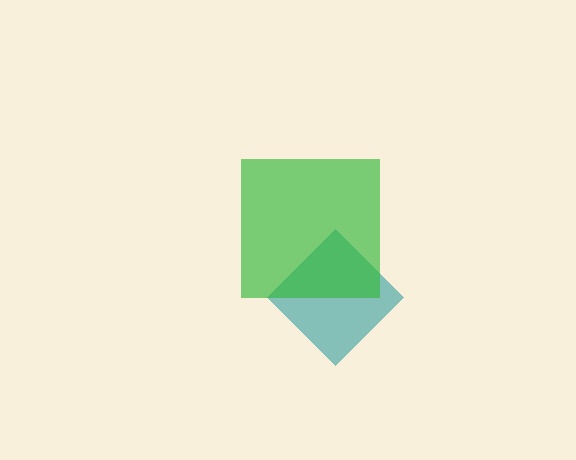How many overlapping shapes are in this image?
There are 2 overlapping shapes in the image.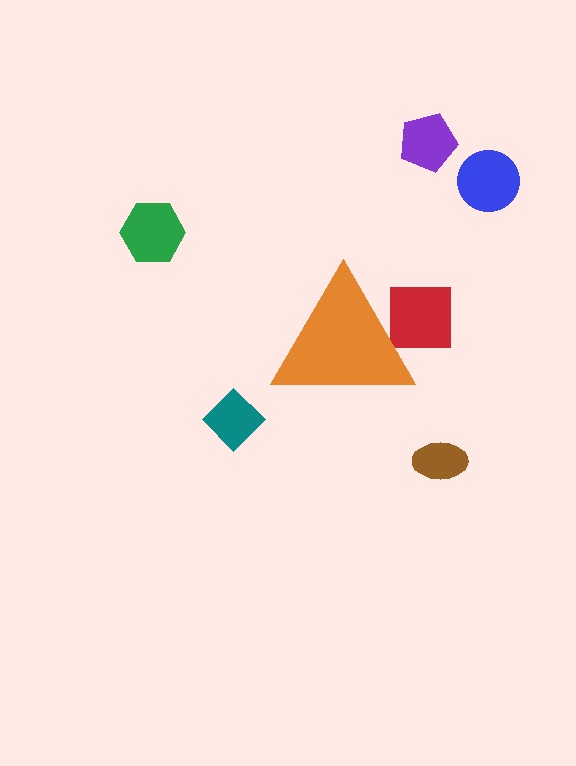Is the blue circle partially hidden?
No, the blue circle is fully visible.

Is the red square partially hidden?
Yes, the red square is partially hidden behind the orange triangle.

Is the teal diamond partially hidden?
No, the teal diamond is fully visible.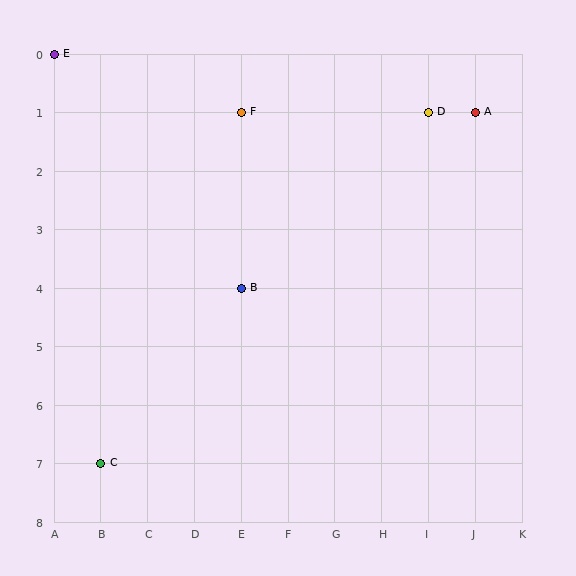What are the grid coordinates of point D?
Point D is at grid coordinates (I, 1).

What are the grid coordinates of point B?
Point B is at grid coordinates (E, 4).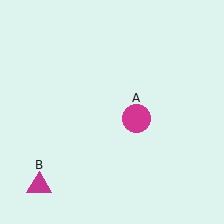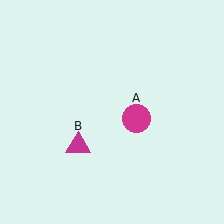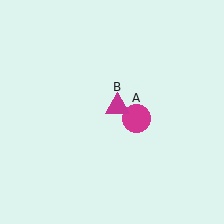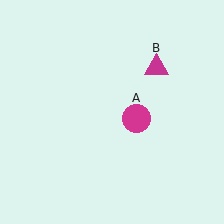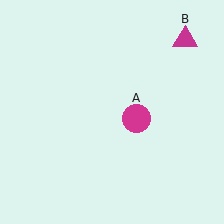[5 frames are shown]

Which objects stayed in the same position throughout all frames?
Magenta circle (object A) remained stationary.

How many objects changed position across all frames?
1 object changed position: magenta triangle (object B).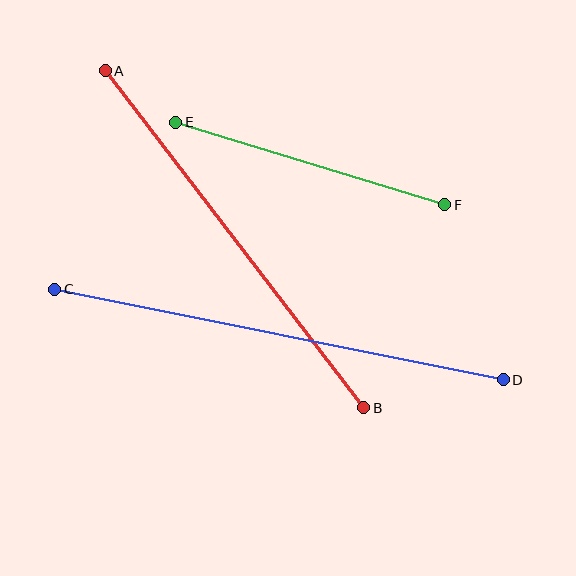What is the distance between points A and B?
The distance is approximately 425 pixels.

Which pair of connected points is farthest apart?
Points C and D are farthest apart.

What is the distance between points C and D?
The distance is approximately 458 pixels.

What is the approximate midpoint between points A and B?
The midpoint is at approximately (235, 239) pixels.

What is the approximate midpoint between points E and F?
The midpoint is at approximately (310, 163) pixels.